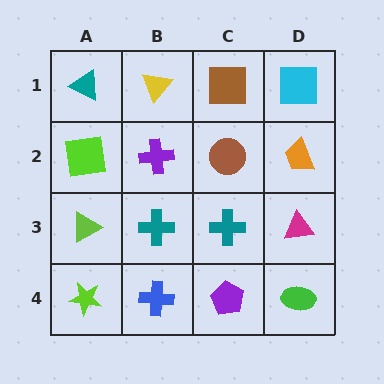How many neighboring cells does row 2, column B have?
4.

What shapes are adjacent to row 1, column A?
A lime square (row 2, column A), a yellow triangle (row 1, column B).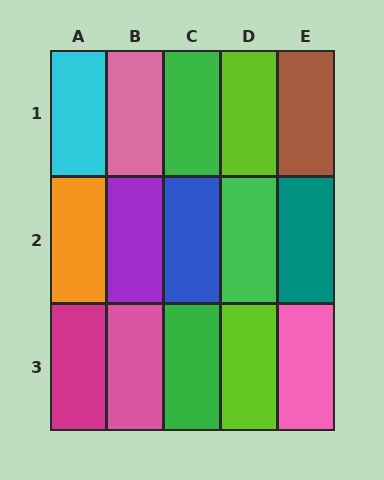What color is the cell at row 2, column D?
Green.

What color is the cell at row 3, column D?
Lime.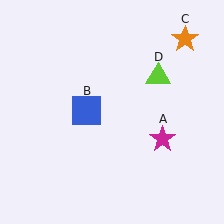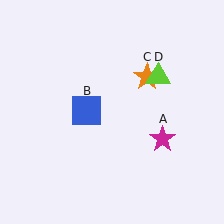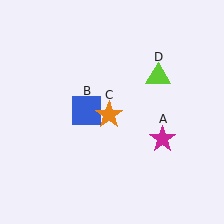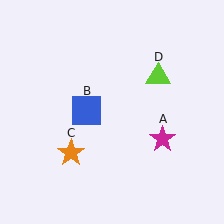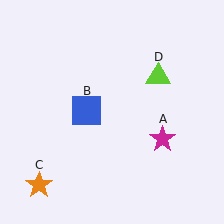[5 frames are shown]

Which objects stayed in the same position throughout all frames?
Magenta star (object A) and blue square (object B) and lime triangle (object D) remained stationary.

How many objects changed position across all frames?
1 object changed position: orange star (object C).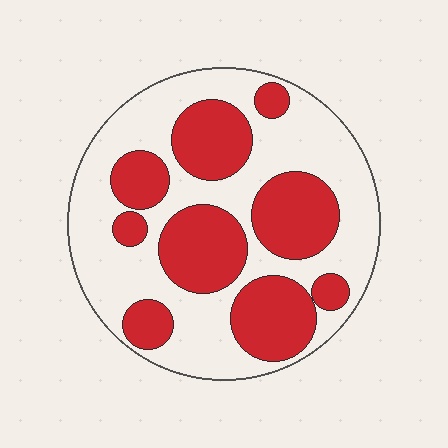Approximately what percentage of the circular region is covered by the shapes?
Approximately 40%.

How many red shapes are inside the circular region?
9.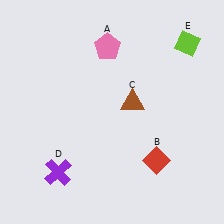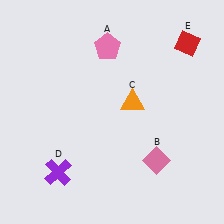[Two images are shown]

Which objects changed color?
B changed from red to pink. C changed from brown to orange. E changed from lime to red.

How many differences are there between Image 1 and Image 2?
There are 3 differences between the two images.